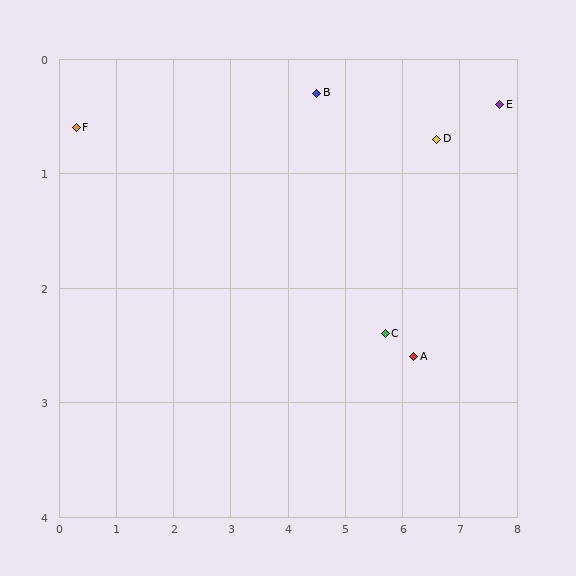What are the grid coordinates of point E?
Point E is at approximately (7.7, 0.4).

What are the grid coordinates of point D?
Point D is at approximately (6.6, 0.7).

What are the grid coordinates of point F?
Point F is at approximately (0.3, 0.6).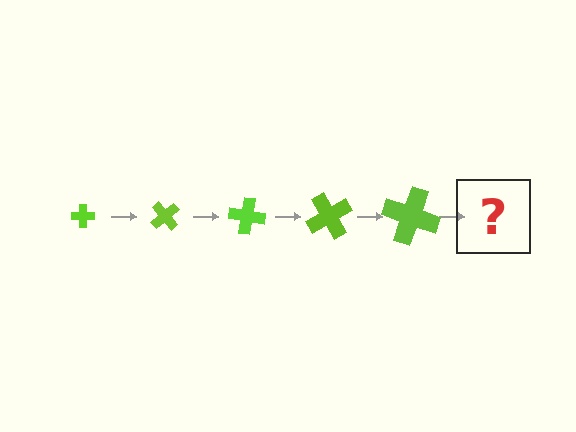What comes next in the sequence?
The next element should be a cross, larger than the previous one and rotated 250 degrees from the start.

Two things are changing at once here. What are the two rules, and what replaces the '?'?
The two rules are that the cross grows larger each step and it rotates 50 degrees each step. The '?' should be a cross, larger than the previous one and rotated 250 degrees from the start.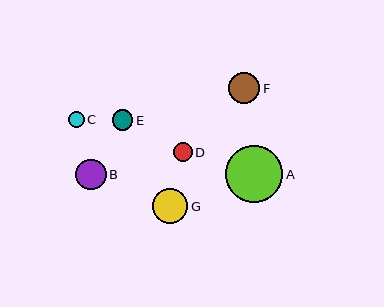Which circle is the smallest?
Circle C is the smallest with a size of approximately 15 pixels.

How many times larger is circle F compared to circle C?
Circle F is approximately 2.0 times the size of circle C.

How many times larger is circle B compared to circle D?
Circle B is approximately 1.6 times the size of circle D.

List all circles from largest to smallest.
From largest to smallest: A, G, F, B, E, D, C.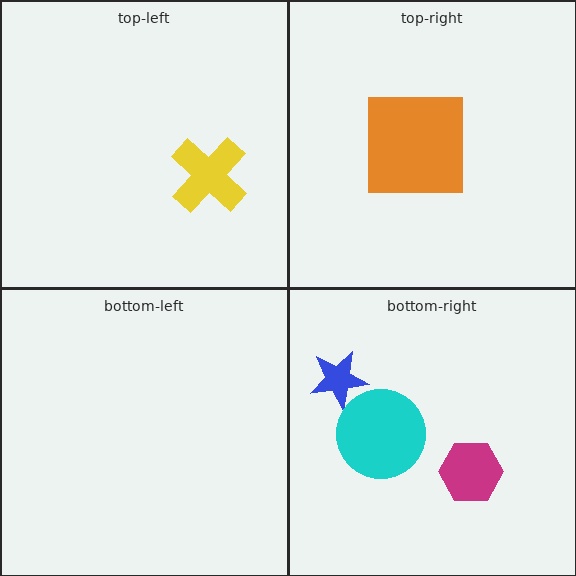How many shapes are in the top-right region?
1.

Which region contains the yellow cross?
The top-left region.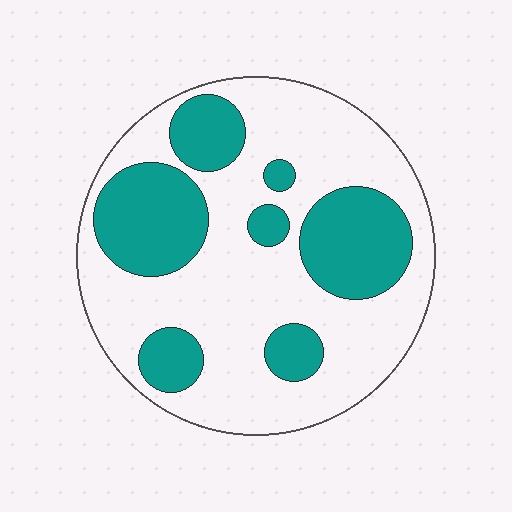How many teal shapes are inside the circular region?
7.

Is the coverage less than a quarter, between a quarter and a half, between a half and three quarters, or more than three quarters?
Between a quarter and a half.